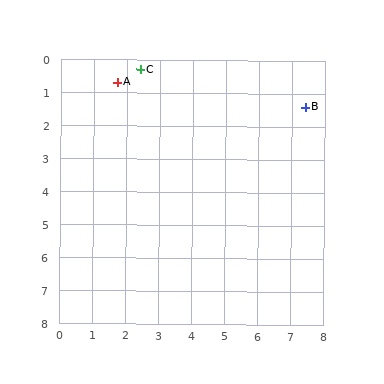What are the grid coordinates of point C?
Point C is at approximately (2.4, 0.3).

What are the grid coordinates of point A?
Point A is at approximately (1.7, 0.7).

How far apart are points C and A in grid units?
Points C and A are about 0.8 grid units apart.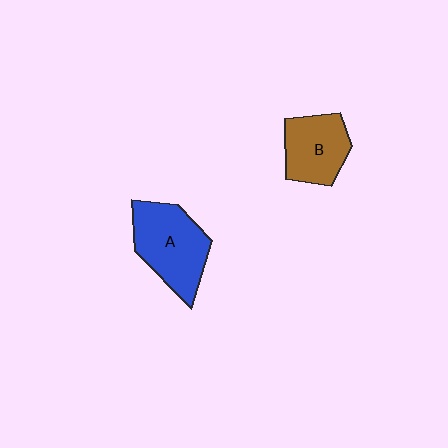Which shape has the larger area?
Shape A (blue).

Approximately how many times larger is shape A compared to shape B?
Approximately 1.3 times.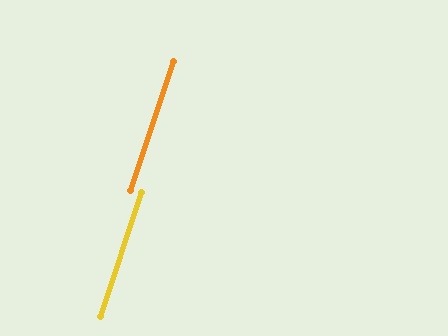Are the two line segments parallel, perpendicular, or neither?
Parallel — their directions differ by only 0.0°.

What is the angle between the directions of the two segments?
Approximately 0 degrees.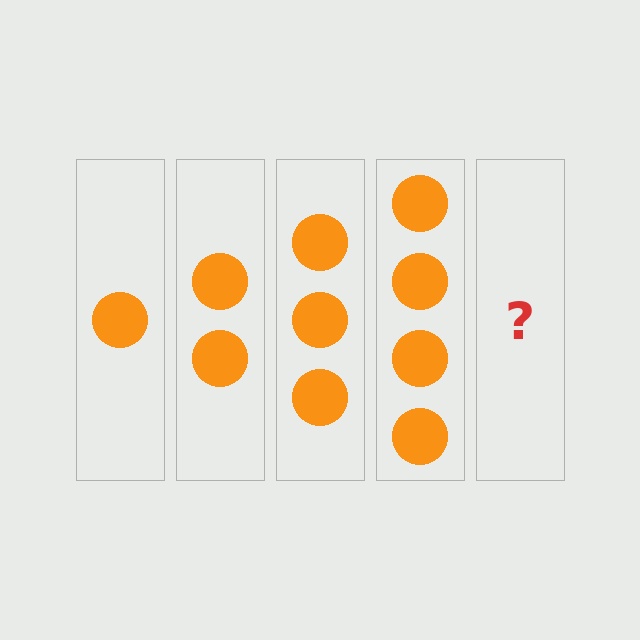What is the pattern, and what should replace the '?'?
The pattern is that each step adds one more circle. The '?' should be 5 circles.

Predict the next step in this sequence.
The next step is 5 circles.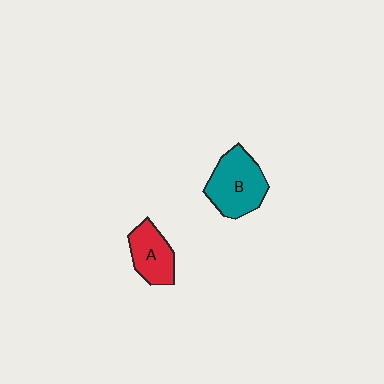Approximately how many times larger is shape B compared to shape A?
Approximately 1.4 times.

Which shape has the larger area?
Shape B (teal).